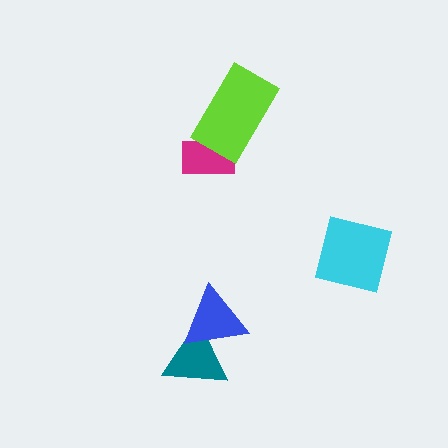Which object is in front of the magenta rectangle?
The lime rectangle is in front of the magenta rectangle.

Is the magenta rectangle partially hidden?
Yes, it is partially covered by another shape.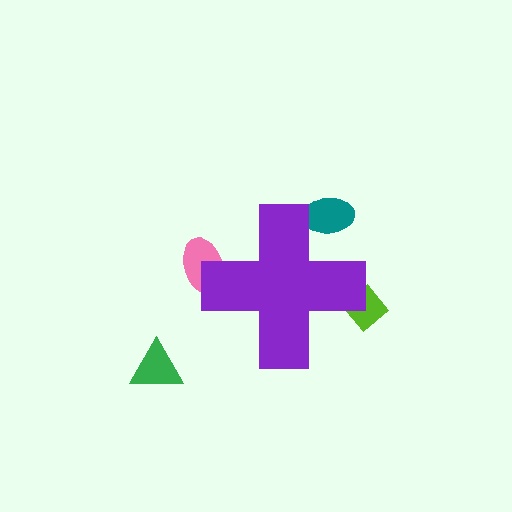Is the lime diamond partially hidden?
Yes, the lime diamond is partially hidden behind the purple cross.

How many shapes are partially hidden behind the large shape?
3 shapes are partially hidden.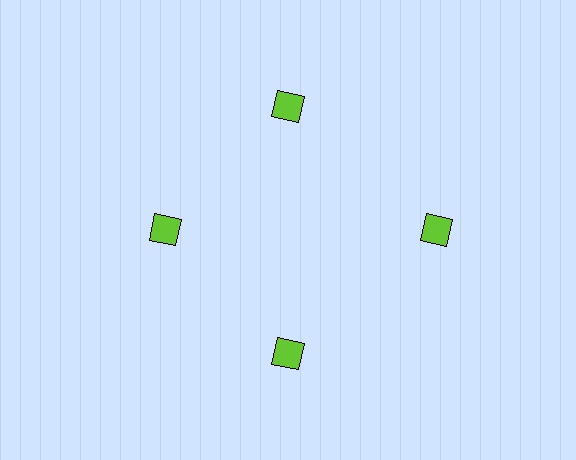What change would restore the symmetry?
The symmetry would be restored by moving it inward, back onto the ring so that all 4 squares sit at equal angles and equal distance from the center.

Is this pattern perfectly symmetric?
No. The 4 lime squares are arranged in a ring, but one element near the 3 o'clock position is pushed outward from the center, breaking the 4-fold rotational symmetry.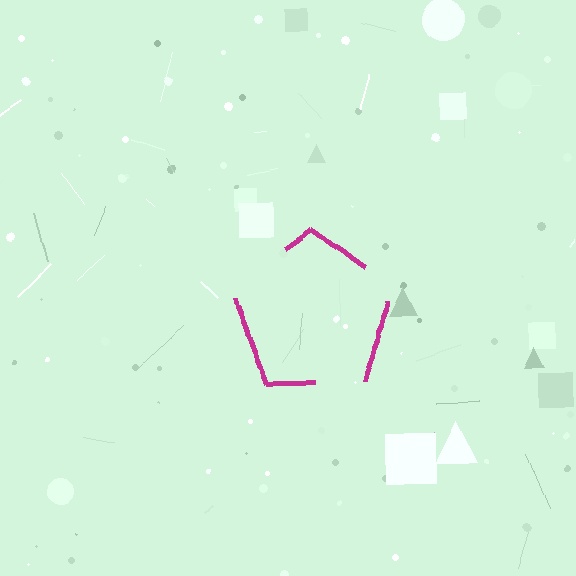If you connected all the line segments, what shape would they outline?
They would outline a pentagon.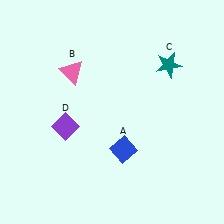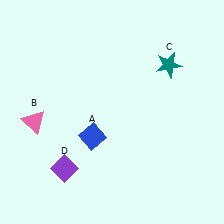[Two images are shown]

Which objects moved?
The objects that moved are: the blue diamond (A), the pink triangle (B), the purple diamond (D).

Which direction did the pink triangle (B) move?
The pink triangle (B) moved down.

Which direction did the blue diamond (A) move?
The blue diamond (A) moved left.